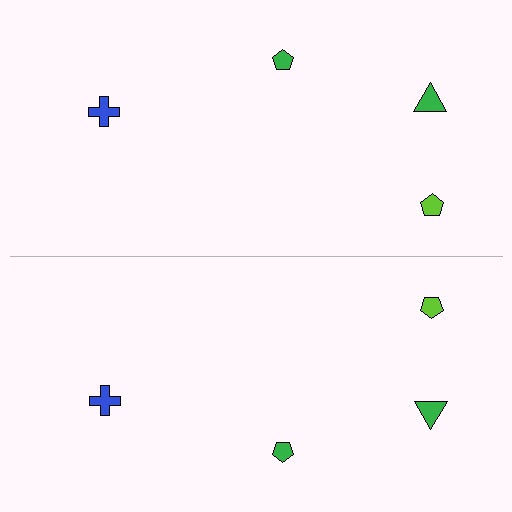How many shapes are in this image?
There are 8 shapes in this image.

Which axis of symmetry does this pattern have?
The pattern has a horizontal axis of symmetry running through the center of the image.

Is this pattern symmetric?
Yes, this pattern has bilateral (reflection) symmetry.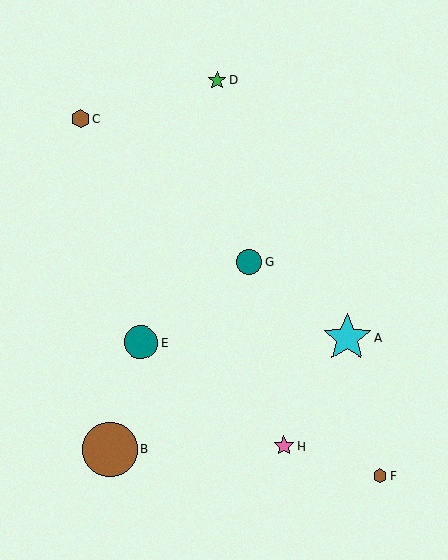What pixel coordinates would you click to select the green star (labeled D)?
Click at (217, 80) to select the green star D.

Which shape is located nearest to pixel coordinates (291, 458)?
The pink star (labeled H) at (284, 446) is nearest to that location.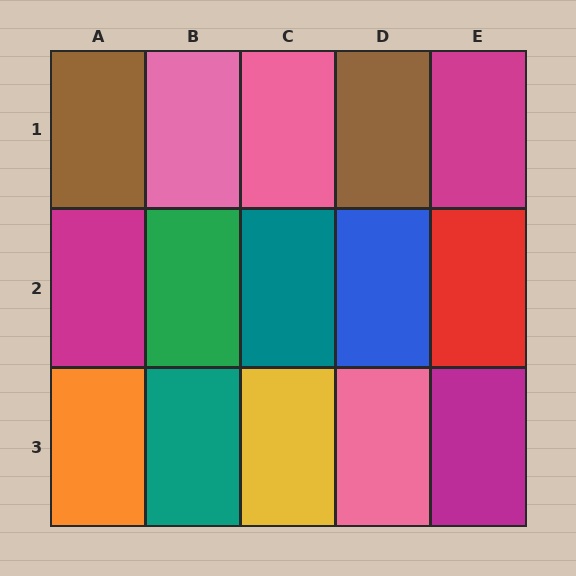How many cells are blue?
1 cell is blue.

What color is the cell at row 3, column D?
Pink.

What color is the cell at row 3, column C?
Yellow.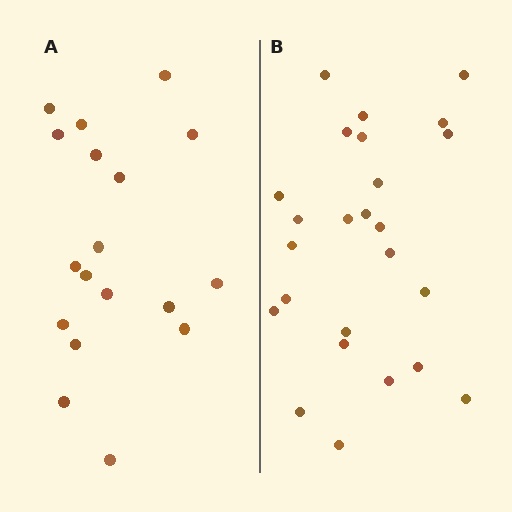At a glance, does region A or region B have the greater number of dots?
Region B (the right region) has more dots.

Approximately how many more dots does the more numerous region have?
Region B has roughly 8 or so more dots than region A.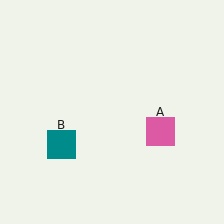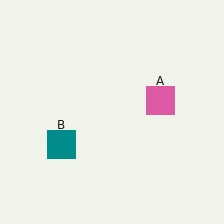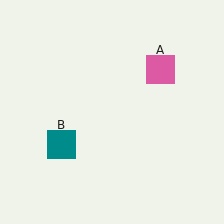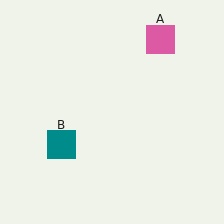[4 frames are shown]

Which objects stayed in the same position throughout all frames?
Teal square (object B) remained stationary.